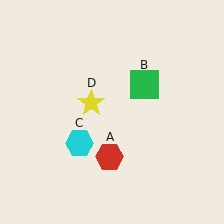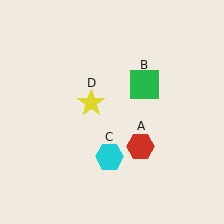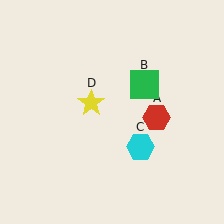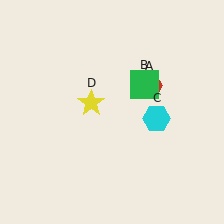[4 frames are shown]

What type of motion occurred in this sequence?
The red hexagon (object A), cyan hexagon (object C) rotated counterclockwise around the center of the scene.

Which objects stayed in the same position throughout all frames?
Green square (object B) and yellow star (object D) remained stationary.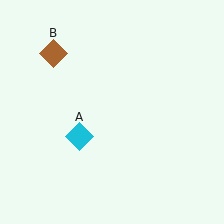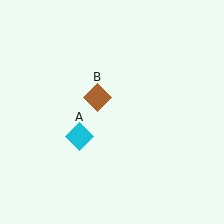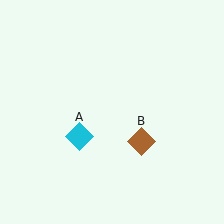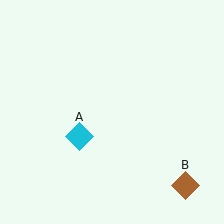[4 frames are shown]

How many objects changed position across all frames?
1 object changed position: brown diamond (object B).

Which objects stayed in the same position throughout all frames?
Cyan diamond (object A) remained stationary.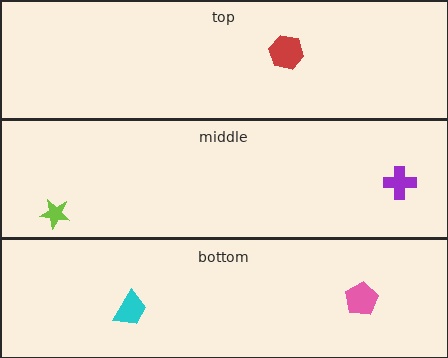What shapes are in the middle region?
The purple cross, the lime star.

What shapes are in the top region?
The red hexagon.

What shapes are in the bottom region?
The cyan trapezoid, the pink pentagon.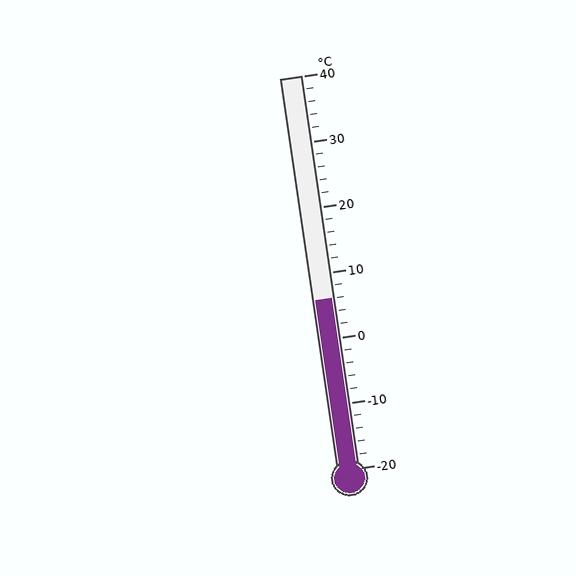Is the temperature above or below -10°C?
The temperature is above -10°C.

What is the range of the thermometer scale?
The thermometer scale ranges from -20°C to 40°C.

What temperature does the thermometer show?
The thermometer shows approximately 6°C.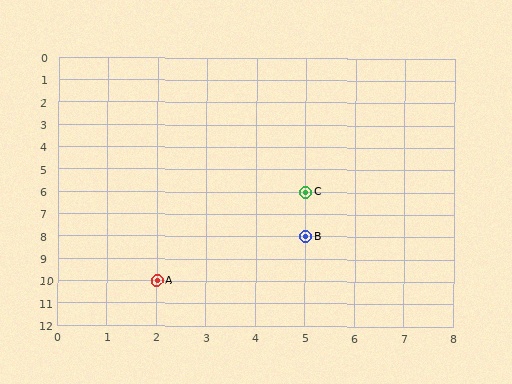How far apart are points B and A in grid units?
Points B and A are 3 columns and 2 rows apart (about 3.6 grid units diagonally).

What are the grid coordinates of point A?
Point A is at grid coordinates (2, 10).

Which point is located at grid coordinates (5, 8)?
Point B is at (5, 8).